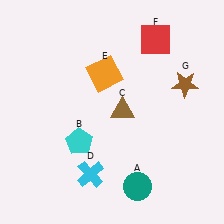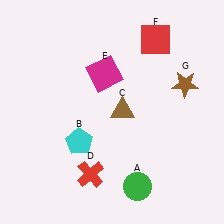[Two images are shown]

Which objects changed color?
A changed from teal to green. D changed from cyan to red. E changed from orange to magenta.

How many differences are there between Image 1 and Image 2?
There are 3 differences between the two images.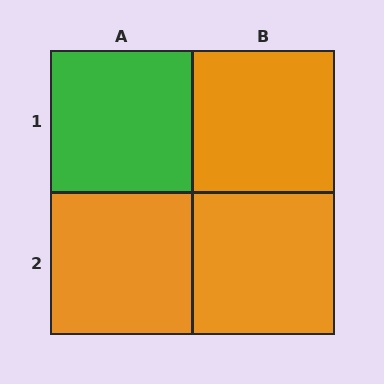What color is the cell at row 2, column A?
Orange.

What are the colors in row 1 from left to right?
Green, orange.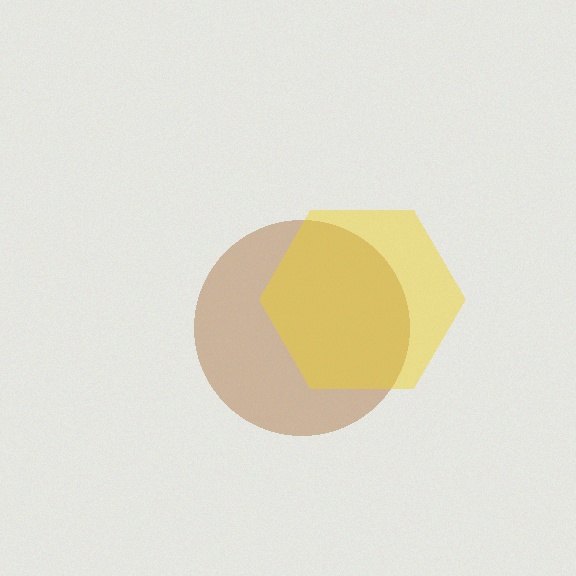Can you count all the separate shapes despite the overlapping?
Yes, there are 2 separate shapes.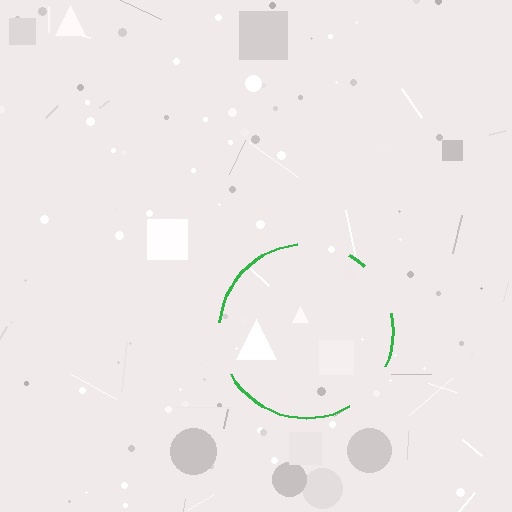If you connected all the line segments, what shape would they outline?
They would outline a circle.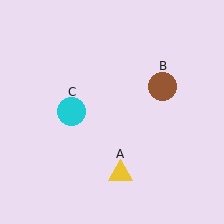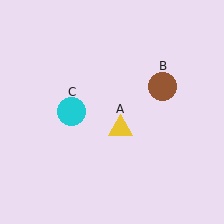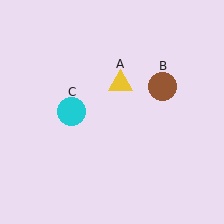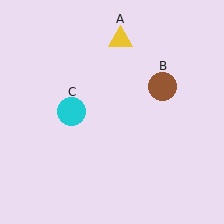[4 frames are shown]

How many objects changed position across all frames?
1 object changed position: yellow triangle (object A).